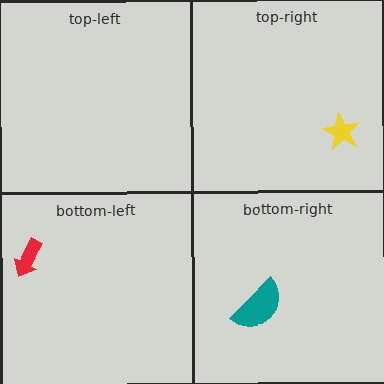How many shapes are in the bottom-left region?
1.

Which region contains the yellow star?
The top-right region.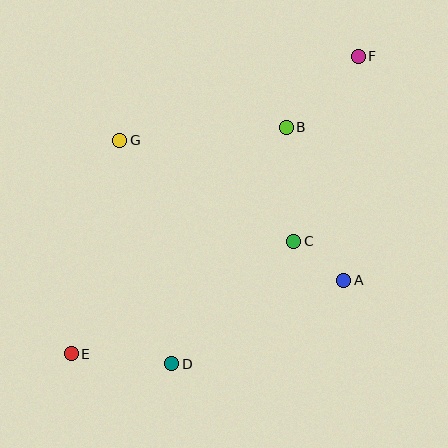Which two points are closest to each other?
Points A and C are closest to each other.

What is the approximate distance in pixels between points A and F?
The distance between A and F is approximately 224 pixels.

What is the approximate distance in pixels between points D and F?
The distance between D and F is approximately 360 pixels.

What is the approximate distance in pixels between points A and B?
The distance between A and B is approximately 163 pixels.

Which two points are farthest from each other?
Points E and F are farthest from each other.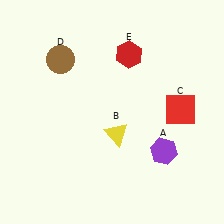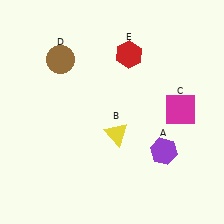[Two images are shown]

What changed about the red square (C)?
In Image 1, C is red. In Image 2, it changed to magenta.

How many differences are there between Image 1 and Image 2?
There is 1 difference between the two images.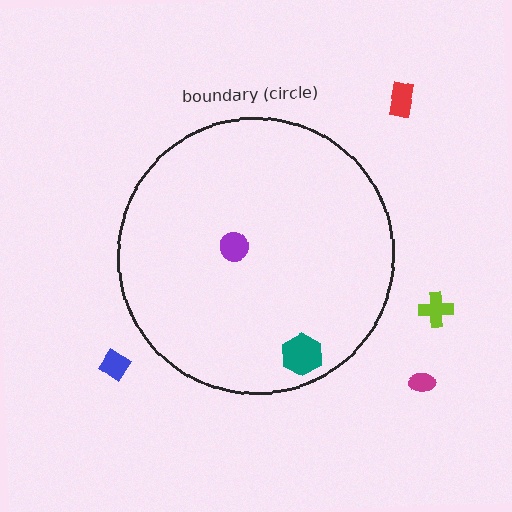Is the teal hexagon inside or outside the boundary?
Inside.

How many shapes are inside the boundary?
2 inside, 4 outside.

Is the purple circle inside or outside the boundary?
Inside.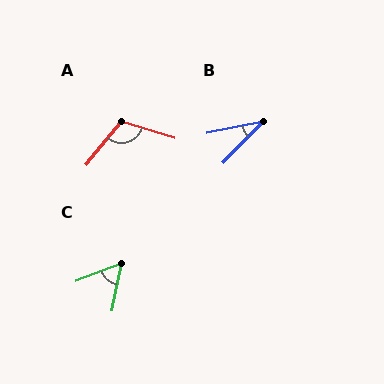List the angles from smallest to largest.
B (34°), C (58°), A (112°).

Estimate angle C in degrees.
Approximately 58 degrees.